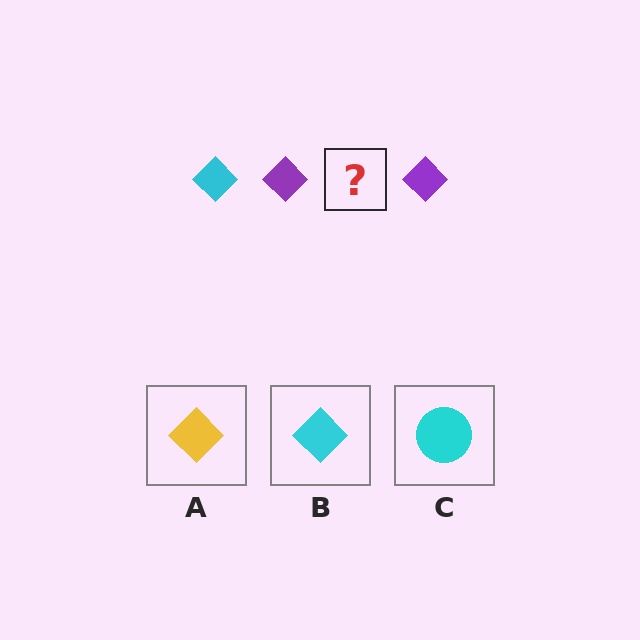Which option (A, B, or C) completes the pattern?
B.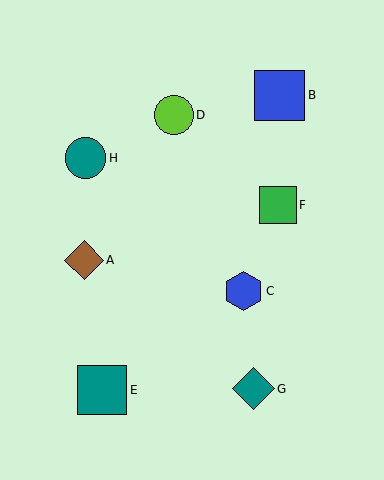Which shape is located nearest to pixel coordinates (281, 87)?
The blue square (labeled B) at (280, 95) is nearest to that location.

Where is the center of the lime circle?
The center of the lime circle is at (174, 115).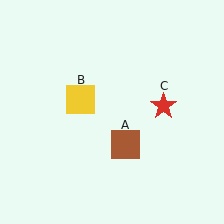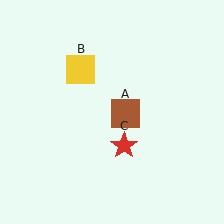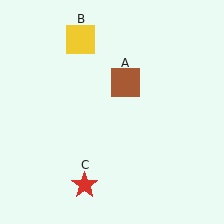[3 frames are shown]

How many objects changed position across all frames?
3 objects changed position: brown square (object A), yellow square (object B), red star (object C).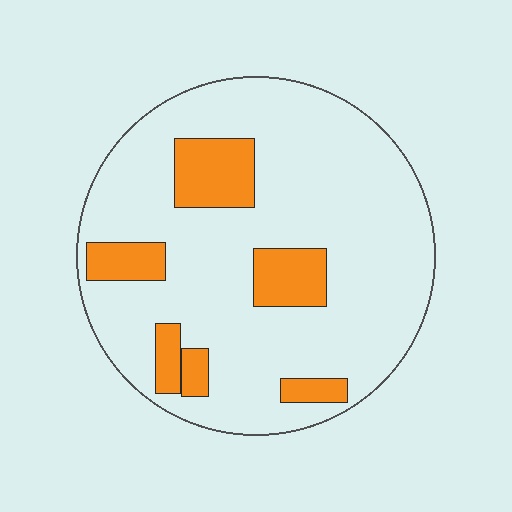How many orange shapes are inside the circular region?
6.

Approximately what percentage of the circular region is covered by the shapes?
Approximately 20%.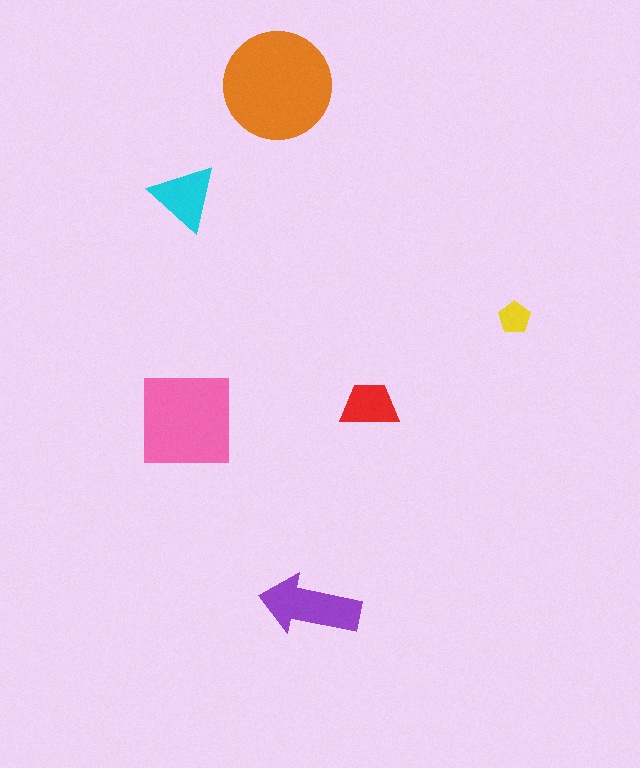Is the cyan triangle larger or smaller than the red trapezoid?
Larger.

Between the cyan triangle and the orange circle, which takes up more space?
The orange circle.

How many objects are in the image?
There are 6 objects in the image.